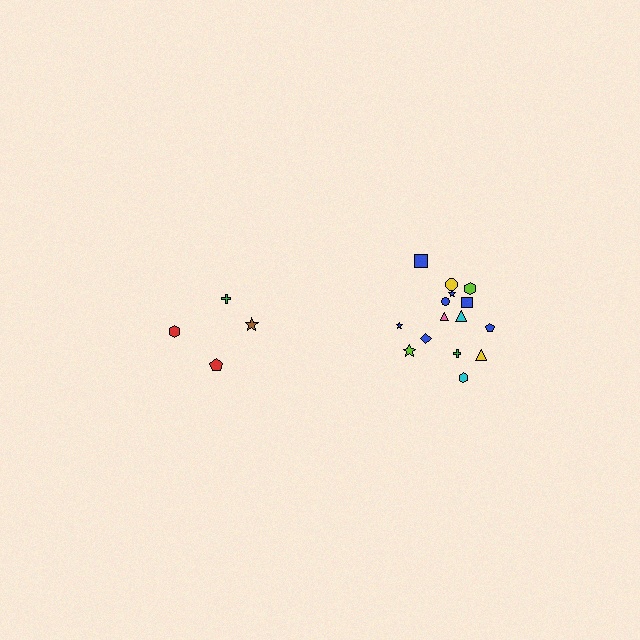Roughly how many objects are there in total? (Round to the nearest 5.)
Roughly 20 objects in total.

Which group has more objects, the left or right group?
The right group.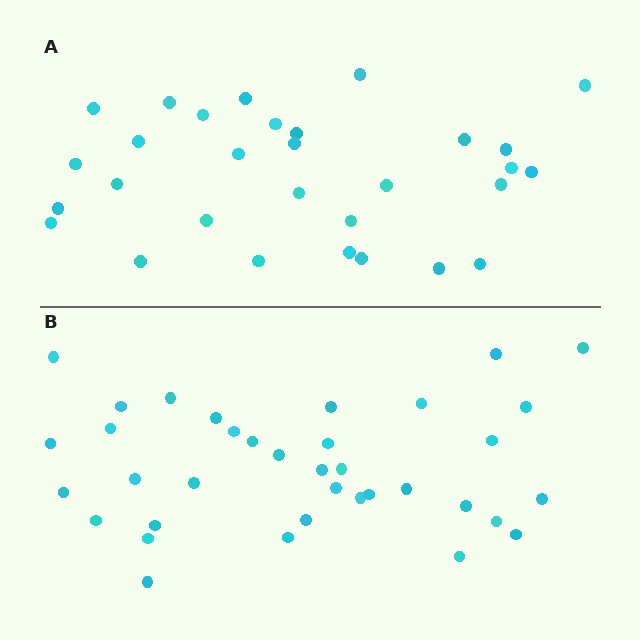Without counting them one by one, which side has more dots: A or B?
Region B (the bottom region) has more dots.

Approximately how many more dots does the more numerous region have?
Region B has about 6 more dots than region A.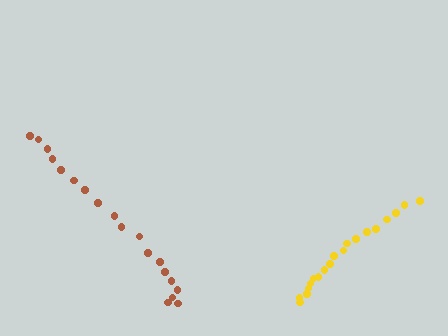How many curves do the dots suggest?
There are 2 distinct paths.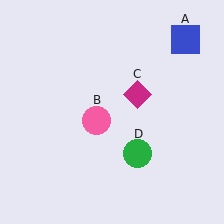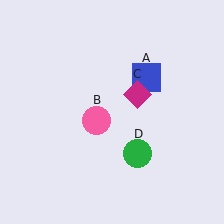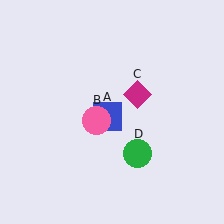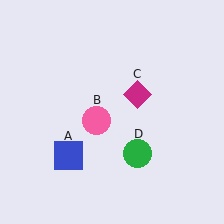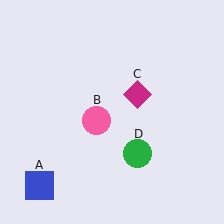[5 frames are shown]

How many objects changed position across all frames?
1 object changed position: blue square (object A).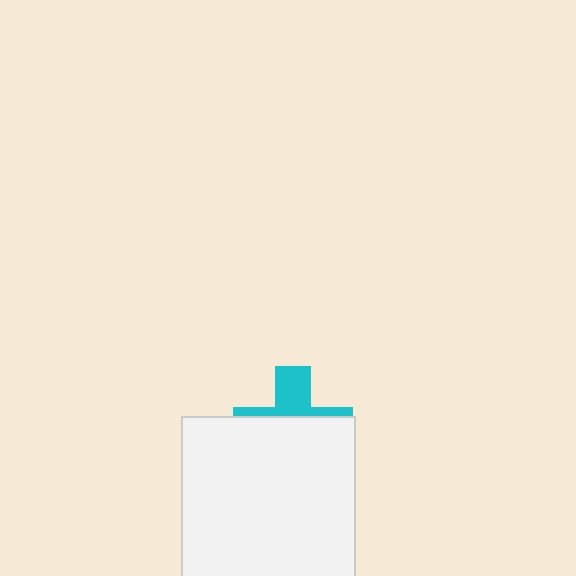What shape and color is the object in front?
The object in front is a white square.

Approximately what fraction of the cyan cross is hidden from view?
Roughly 66% of the cyan cross is hidden behind the white square.